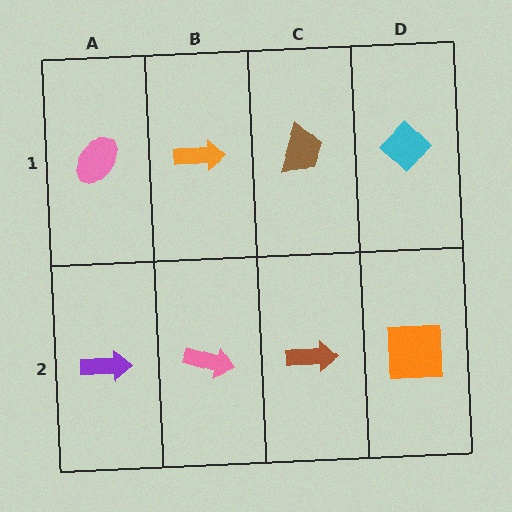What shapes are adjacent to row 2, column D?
A cyan diamond (row 1, column D), a brown arrow (row 2, column C).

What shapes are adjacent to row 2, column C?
A brown trapezoid (row 1, column C), a pink arrow (row 2, column B), an orange square (row 2, column D).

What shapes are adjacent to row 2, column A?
A pink ellipse (row 1, column A), a pink arrow (row 2, column B).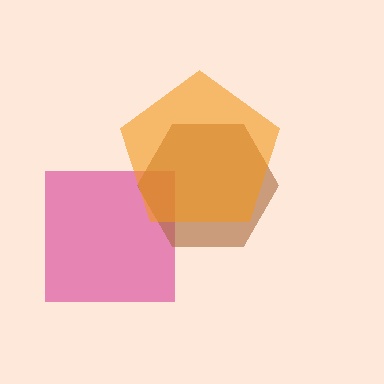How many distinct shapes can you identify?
There are 3 distinct shapes: a magenta square, a brown hexagon, an orange pentagon.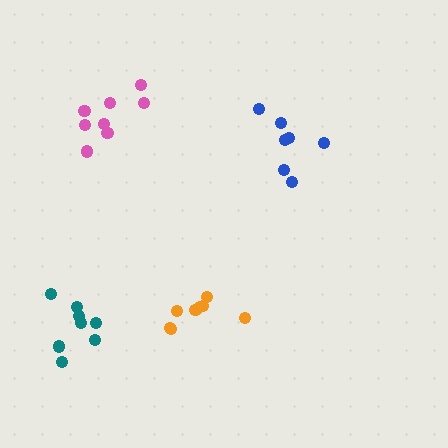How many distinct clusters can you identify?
There are 4 distinct clusters.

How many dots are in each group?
Group 1: 8 dots, Group 2: 8 dots, Group 3: 8 dots, Group 4: 7 dots (31 total).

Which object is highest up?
The pink cluster is topmost.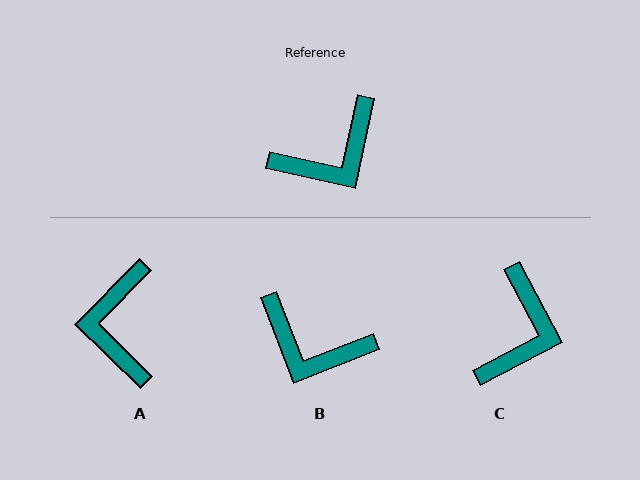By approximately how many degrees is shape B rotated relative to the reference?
Approximately 57 degrees clockwise.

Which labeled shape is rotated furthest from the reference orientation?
A, about 122 degrees away.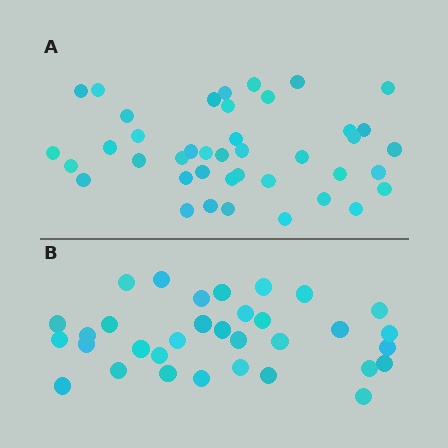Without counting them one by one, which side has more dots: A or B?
Region A (the top region) has more dots.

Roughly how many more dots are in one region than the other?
Region A has roughly 8 or so more dots than region B.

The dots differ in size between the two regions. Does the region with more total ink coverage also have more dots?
No. Region B has more total ink coverage because its dots are larger, but region A actually contains more individual dots. Total area can be misleading — the number of items is what matters here.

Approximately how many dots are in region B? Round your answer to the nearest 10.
About 30 dots. (The exact count is 33, which rounds to 30.)